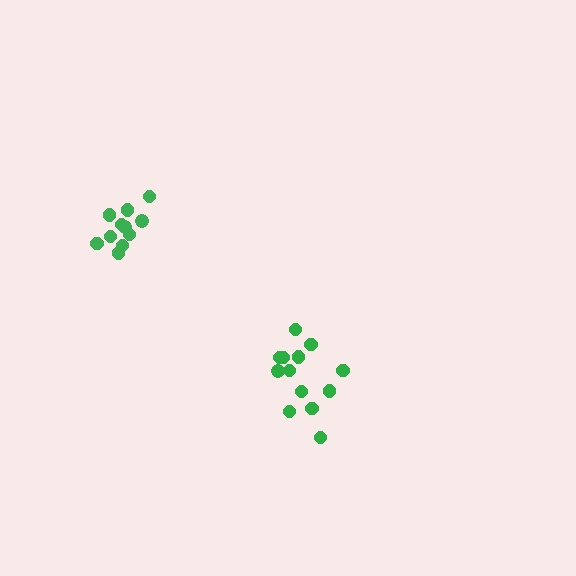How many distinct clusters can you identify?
There are 2 distinct clusters.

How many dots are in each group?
Group 1: 13 dots, Group 2: 11 dots (24 total).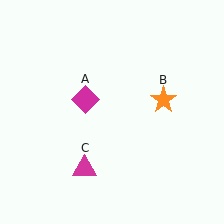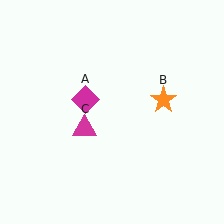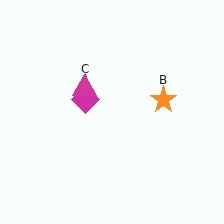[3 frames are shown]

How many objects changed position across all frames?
1 object changed position: magenta triangle (object C).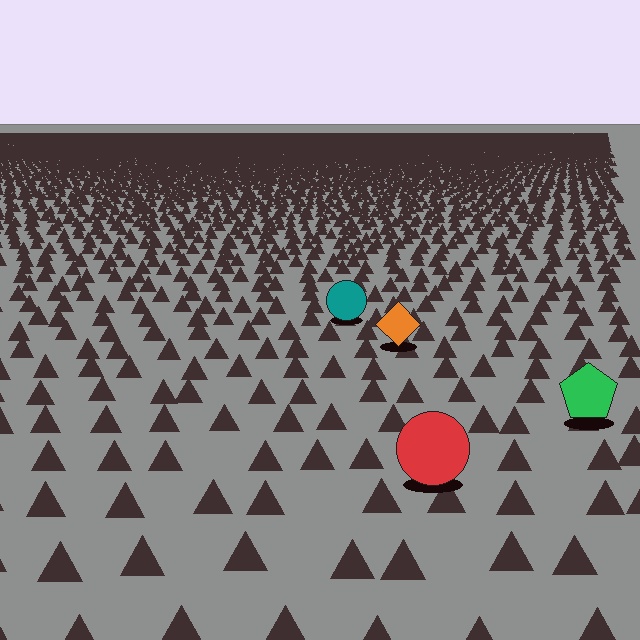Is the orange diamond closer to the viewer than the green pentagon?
No. The green pentagon is closer — you can tell from the texture gradient: the ground texture is coarser near it.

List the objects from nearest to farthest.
From nearest to farthest: the red circle, the green pentagon, the orange diamond, the teal circle.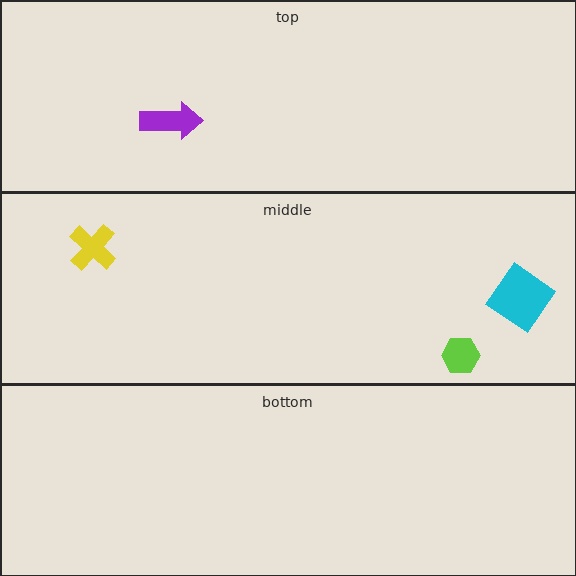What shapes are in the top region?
The purple arrow.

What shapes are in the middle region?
The yellow cross, the lime hexagon, the cyan diamond.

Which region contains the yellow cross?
The middle region.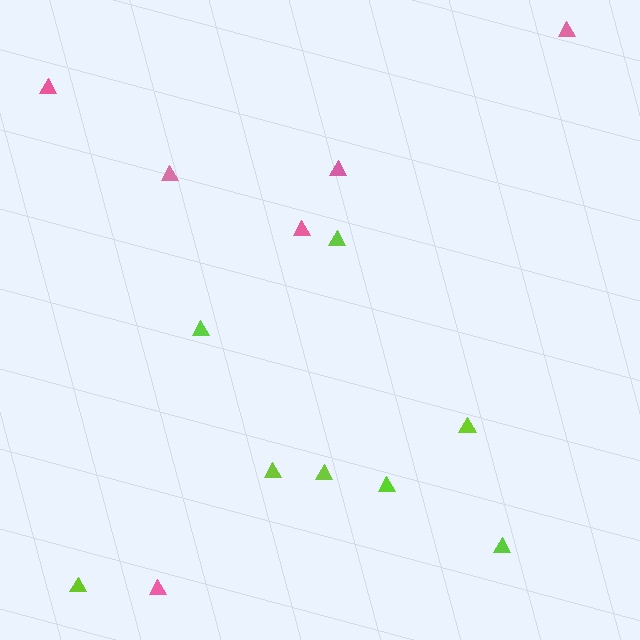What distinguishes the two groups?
There are 2 groups: one group of lime triangles (8) and one group of pink triangles (6).